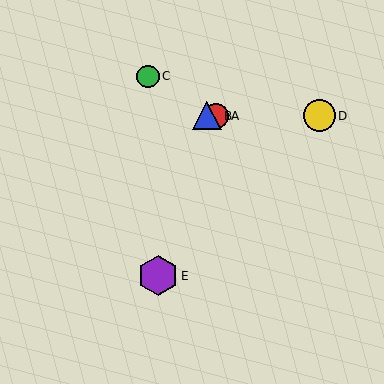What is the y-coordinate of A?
Object A is at y≈116.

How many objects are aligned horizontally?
3 objects (A, B, D) are aligned horizontally.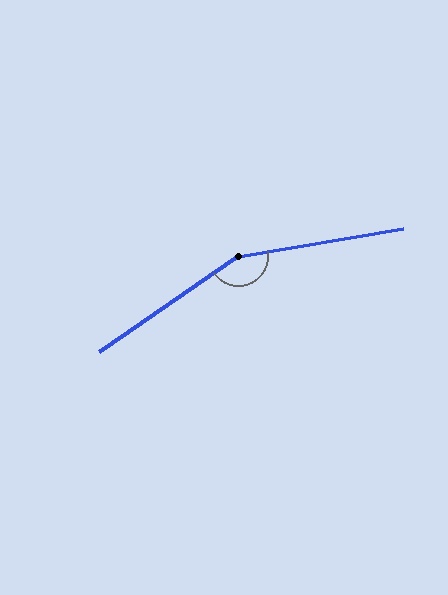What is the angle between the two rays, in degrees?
Approximately 155 degrees.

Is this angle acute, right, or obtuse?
It is obtuse.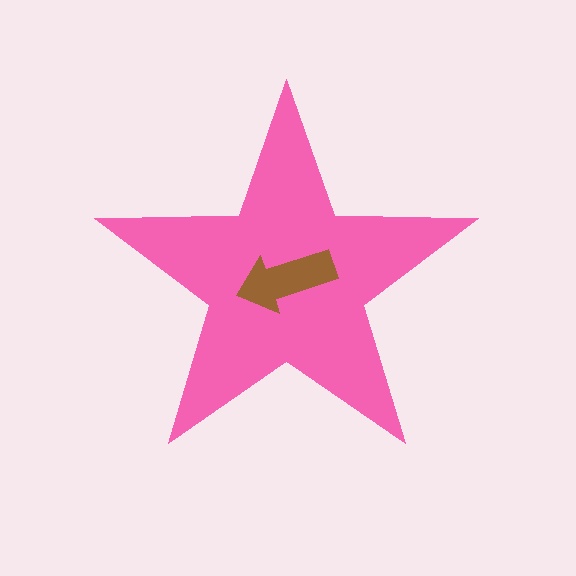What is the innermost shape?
The brown arrow.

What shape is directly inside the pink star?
The brown arrow.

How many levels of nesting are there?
2.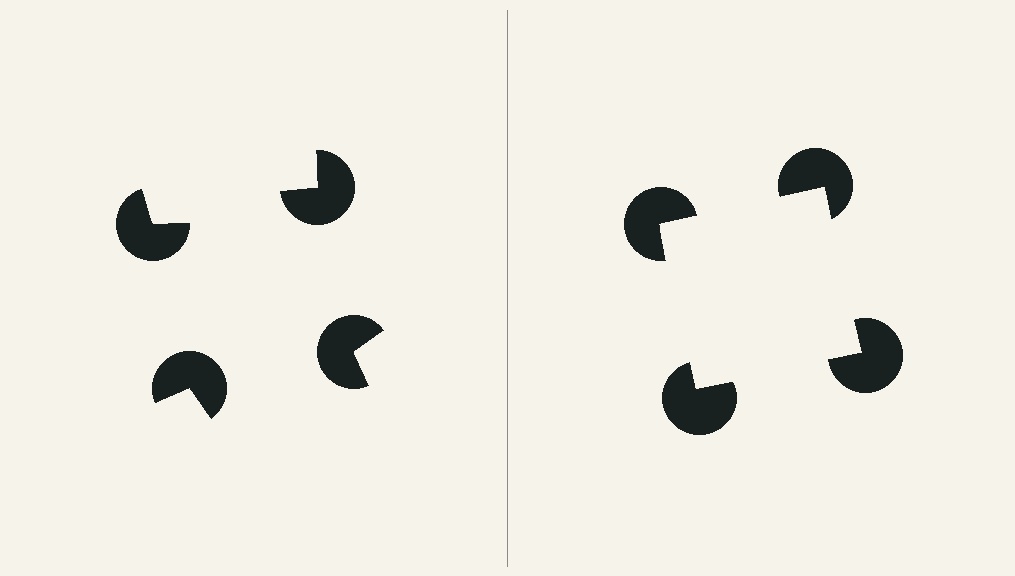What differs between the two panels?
The pac-man discs are positioned identically on both sides; only the wedge orientations differ. On the right they align to a square; on the left they are misaligned.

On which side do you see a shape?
An illusory square appears on the right side. On the left side the wedge cuts are rotated, so no coherent shape forms.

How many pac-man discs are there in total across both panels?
8 — 4 on each side.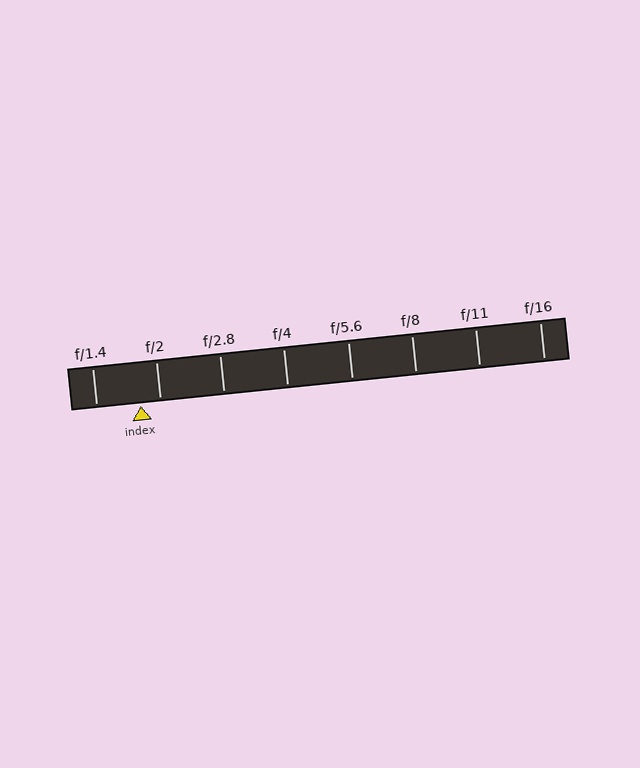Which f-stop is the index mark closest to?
The index mark is closest to f/2.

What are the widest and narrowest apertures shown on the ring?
The widest aperture shown is f/1.4 and the narrowest is f/16.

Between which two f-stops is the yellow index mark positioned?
The index mark is between f/1.4 and f/2.